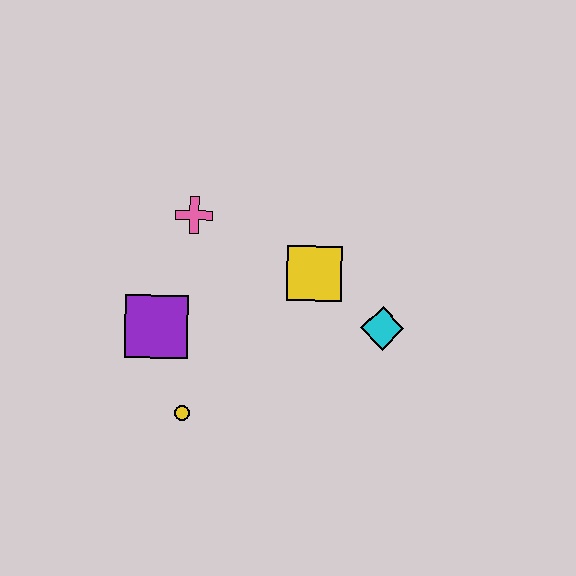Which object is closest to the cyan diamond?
The yellow square is closest to the cyan diamond.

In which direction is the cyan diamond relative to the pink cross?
The cyan diamond is to the right of the pink cross.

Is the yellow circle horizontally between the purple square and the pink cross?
Yes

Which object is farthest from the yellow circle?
The cyan diamond is farthest from the yellow circle.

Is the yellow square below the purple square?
No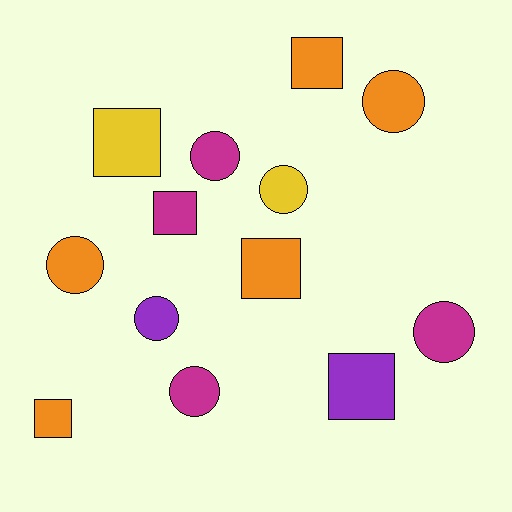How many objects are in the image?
There are 13 objects.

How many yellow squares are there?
There is 1 yellow square.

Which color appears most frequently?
Orange, with 5 objects.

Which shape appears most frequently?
Circle, with 7 objects.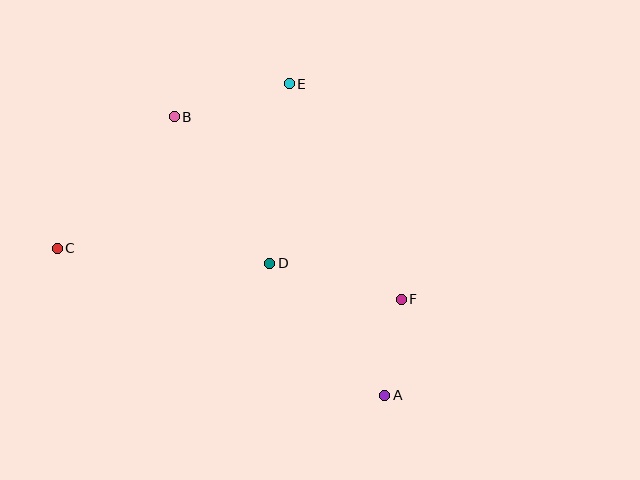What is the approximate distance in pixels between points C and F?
The distance between C and F is approximately 348 pixels.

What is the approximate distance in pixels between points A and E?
The distance between A and E is approximately 326 pixels.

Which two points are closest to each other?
Points A and F are closest to each other.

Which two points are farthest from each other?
Points A and C are farthest from each other.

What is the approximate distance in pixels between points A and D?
The distance between A and D is approximately 175 pixels.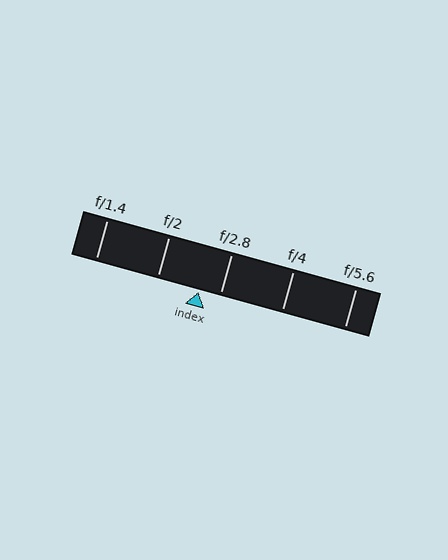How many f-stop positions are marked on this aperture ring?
There are 5 f-stop positions marked.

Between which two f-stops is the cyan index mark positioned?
The index mark is between f/2 and f/2.8.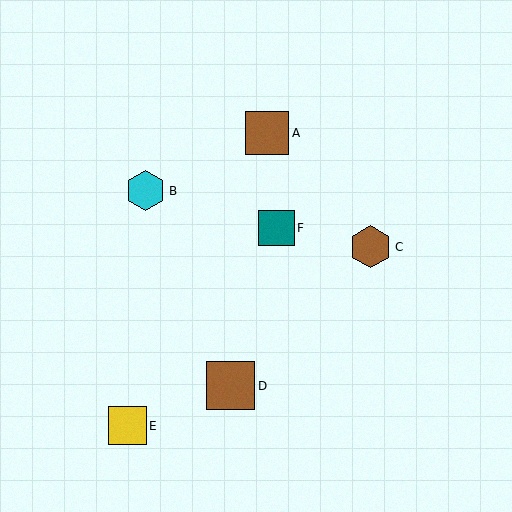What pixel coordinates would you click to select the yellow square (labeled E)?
Click at (128, 426) to select the yellow square E.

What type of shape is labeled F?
Shape F is a teal square.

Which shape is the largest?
The brown square (labeled D) is the largest.